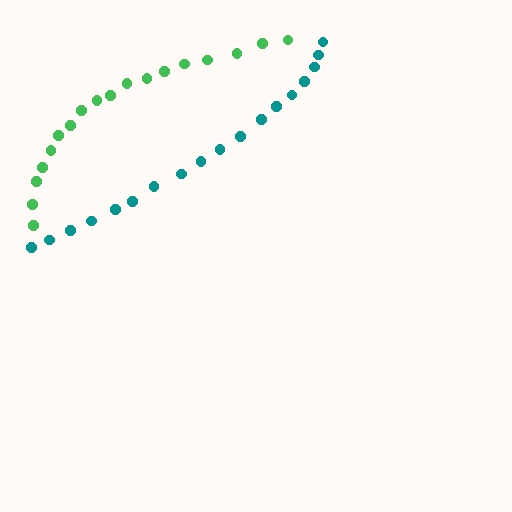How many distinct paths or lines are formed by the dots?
There are 2 distinct paths.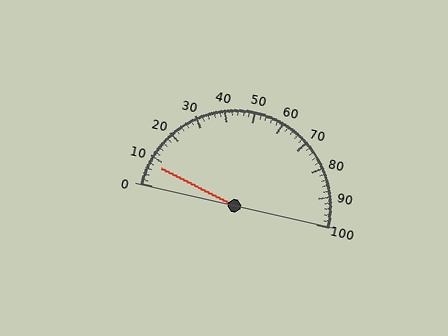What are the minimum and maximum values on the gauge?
The gauge ranges from 0 to 100.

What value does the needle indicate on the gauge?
The needle indicates approximately 8.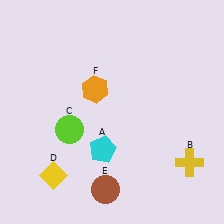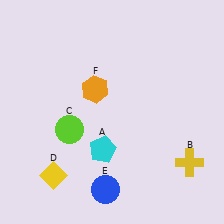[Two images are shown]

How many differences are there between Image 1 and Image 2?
There is 1 difference between the two images.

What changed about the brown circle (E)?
In Image 1, E is brown. In Image 2, it changed to blue.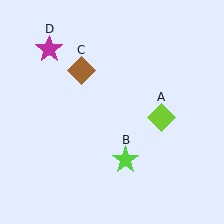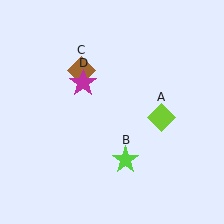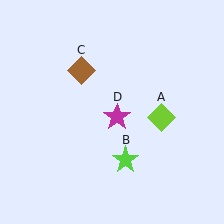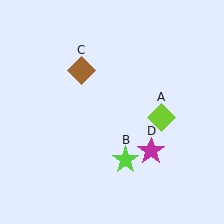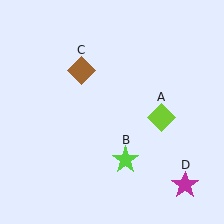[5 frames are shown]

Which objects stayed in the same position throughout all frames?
Lime diamond (object A) and lime star (object B) and brown diamond (object C) remained stationary.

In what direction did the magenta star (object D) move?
The magenta star (object D) moved down and to the right.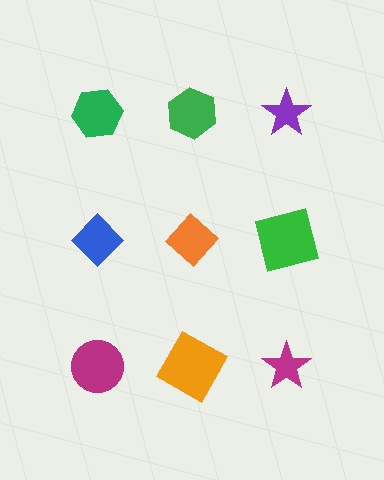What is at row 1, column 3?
A purple star.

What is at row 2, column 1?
A blue diamond.